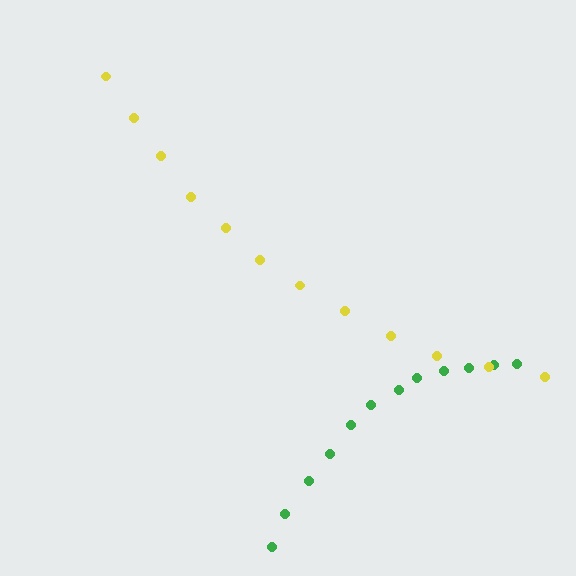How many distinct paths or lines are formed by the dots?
There are 2 distinct paths.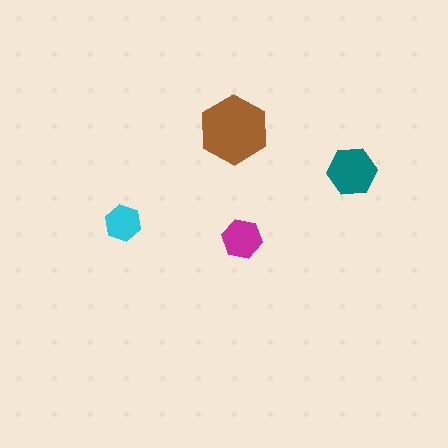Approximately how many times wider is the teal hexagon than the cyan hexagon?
About 1.5 times wider.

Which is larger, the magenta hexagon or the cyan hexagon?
The magenta one.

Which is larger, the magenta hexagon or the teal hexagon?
The teal one.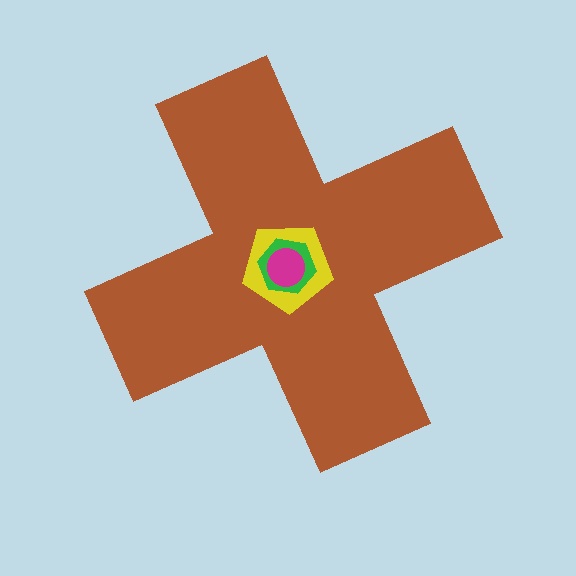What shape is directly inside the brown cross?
The yellow pentagon.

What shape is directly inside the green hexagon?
The magenta circle.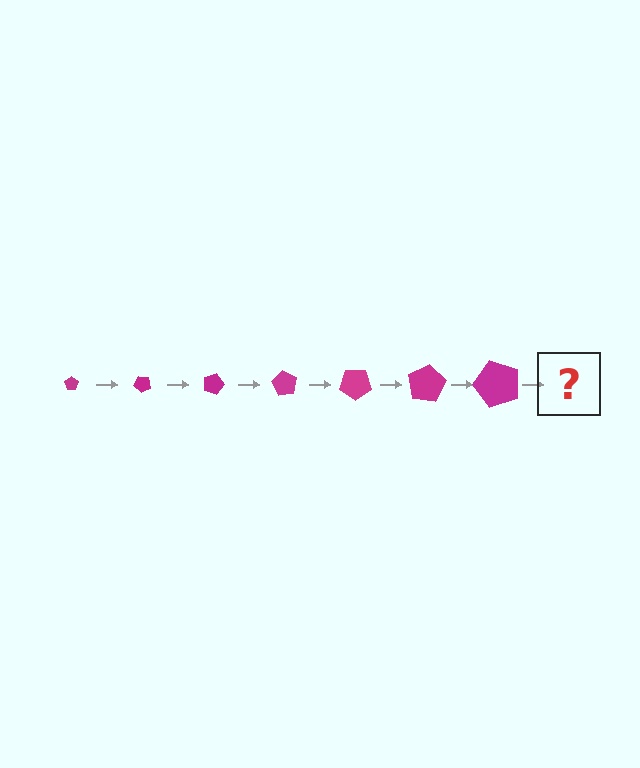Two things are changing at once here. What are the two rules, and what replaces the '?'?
The two rules are that the pentagon grows larger each step and it rotates 45 degrees each step. The '?' should be a pentagon, larger than the previous one and rotated 315 degrees from the start.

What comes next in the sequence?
The next element should be a pentagon, larger than the previous one and rotated 315 degrees from the start.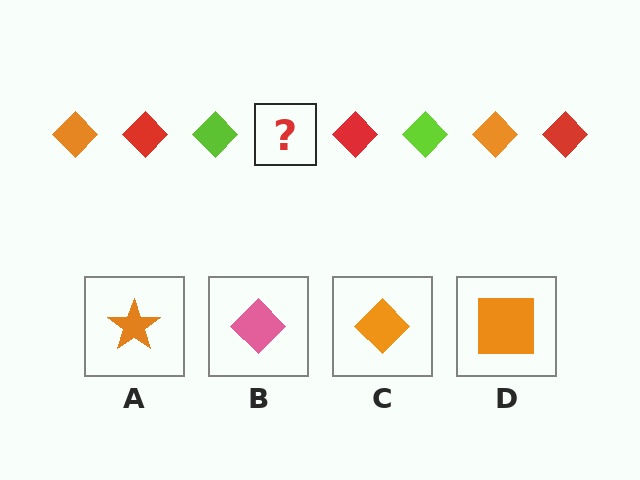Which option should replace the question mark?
Option C.